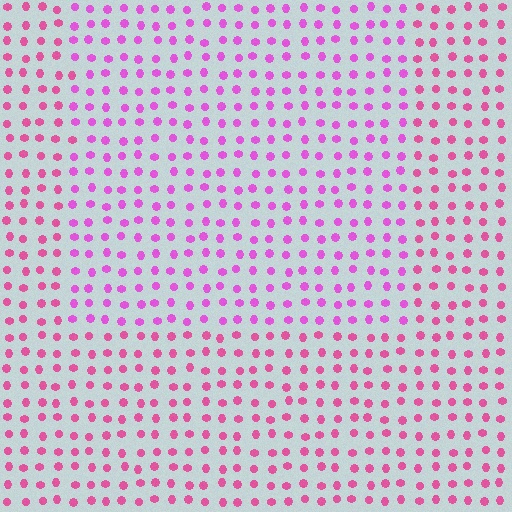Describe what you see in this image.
The image is filled with small pink elements in a uniform arrangement. A rectangle-shaped region is visible where the elements are tinted to a slightly different hue, forming a subtle color boundary.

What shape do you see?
I see a rectangle.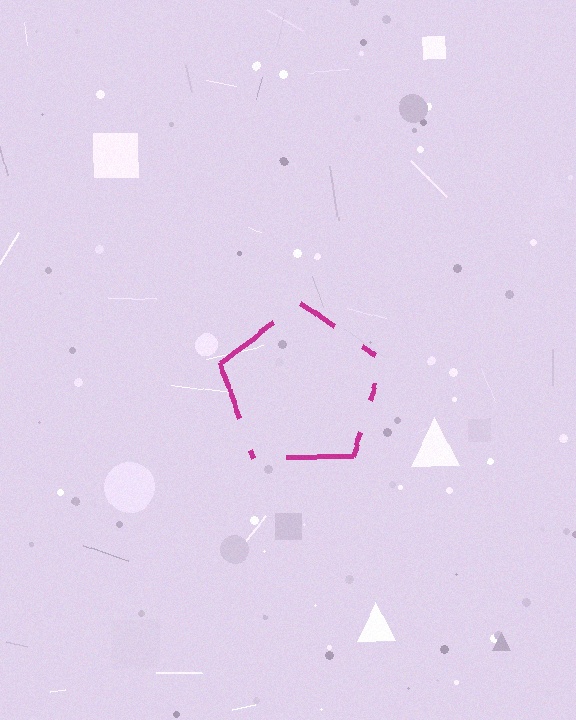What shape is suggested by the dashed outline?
The dashed outline suggests a pentagon.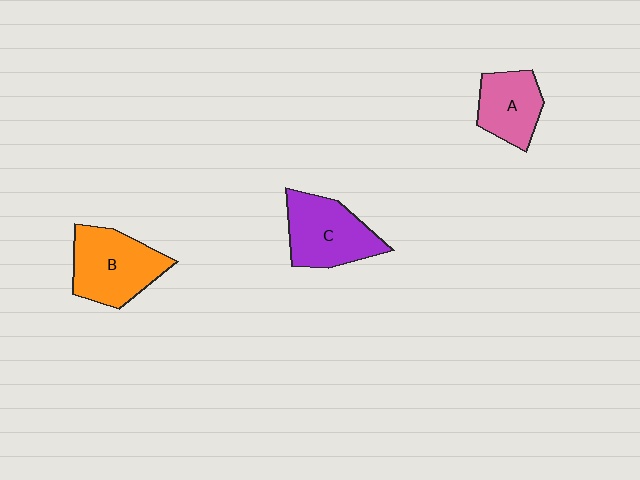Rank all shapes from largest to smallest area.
From largest to smallest: B (orange), C (purple), A (pink).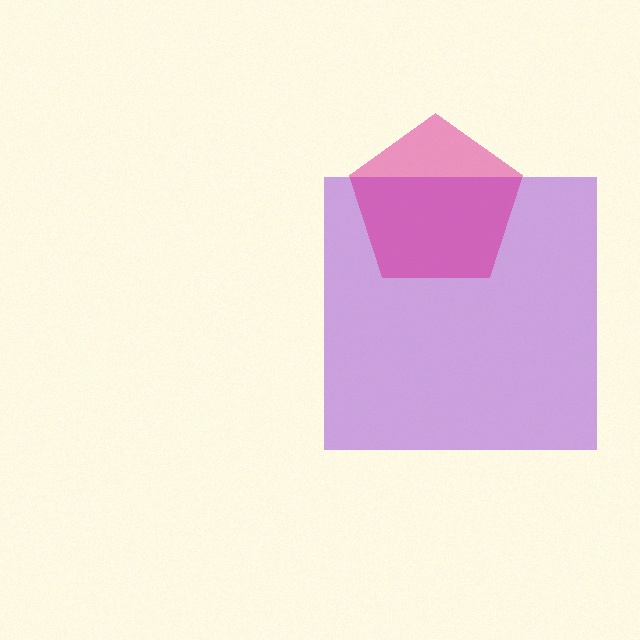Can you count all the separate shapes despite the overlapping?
Yes, there are 2 separate shapes.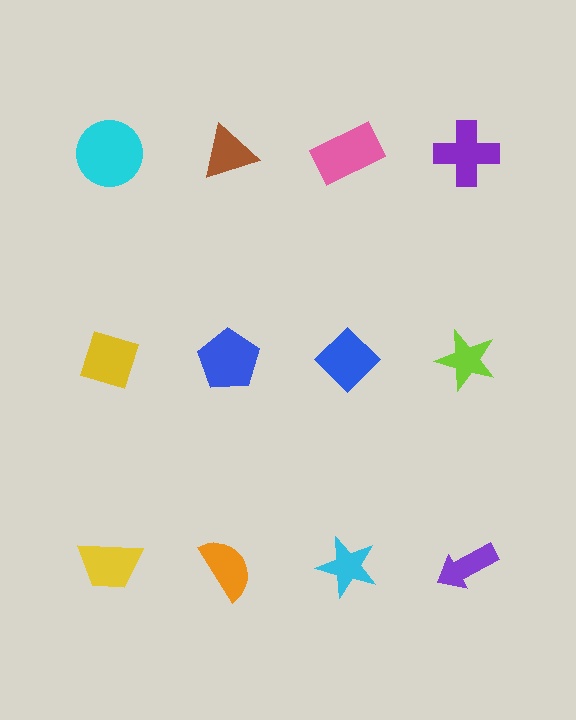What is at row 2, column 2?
A blue pentagon.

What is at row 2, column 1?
A yellow diamond.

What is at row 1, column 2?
A brown triangle.